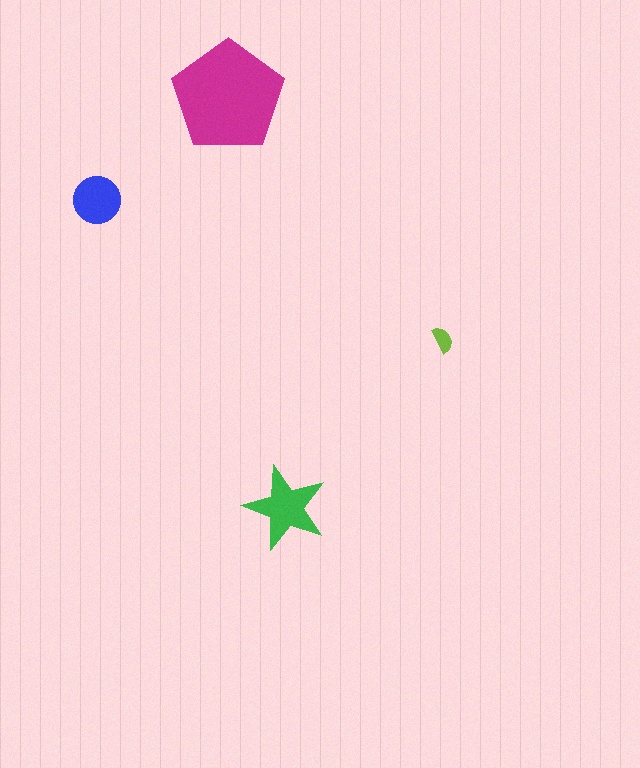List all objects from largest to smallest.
The magenta pentagon, the green star, the blue circle, the lime semicircle.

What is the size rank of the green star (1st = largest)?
2nd.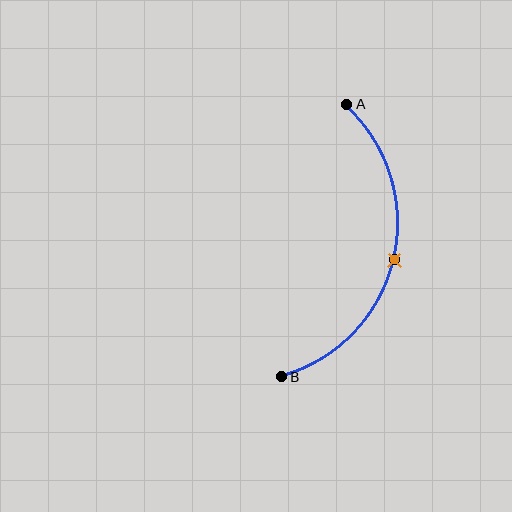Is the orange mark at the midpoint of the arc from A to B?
Yes. The orange mark lies on the arc at equal arc-length from both A and B — it is the arc midpoint.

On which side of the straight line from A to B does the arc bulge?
The arc bulges to the right of the straight line connecting A and B.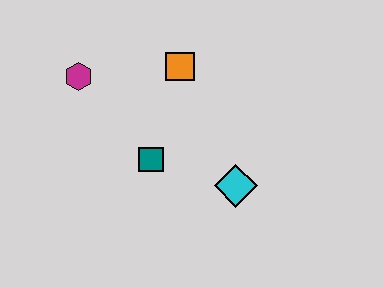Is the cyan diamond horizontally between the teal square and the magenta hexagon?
No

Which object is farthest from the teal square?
The magenta hexagon is farthest from the teal square.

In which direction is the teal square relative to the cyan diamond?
The teal square is to the left of the cyan diamond.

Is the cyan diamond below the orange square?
Yes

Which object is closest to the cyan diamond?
The teal square is closest to the cyan diamond.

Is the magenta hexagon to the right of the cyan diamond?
No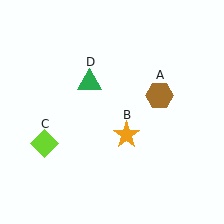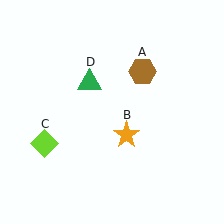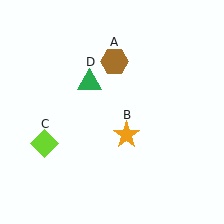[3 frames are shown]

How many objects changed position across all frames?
1 object changed position: brown hexagon (object A).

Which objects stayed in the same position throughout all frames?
Orange star (object B) and lime diamond (object C) and green triangle (object D) remained stationary.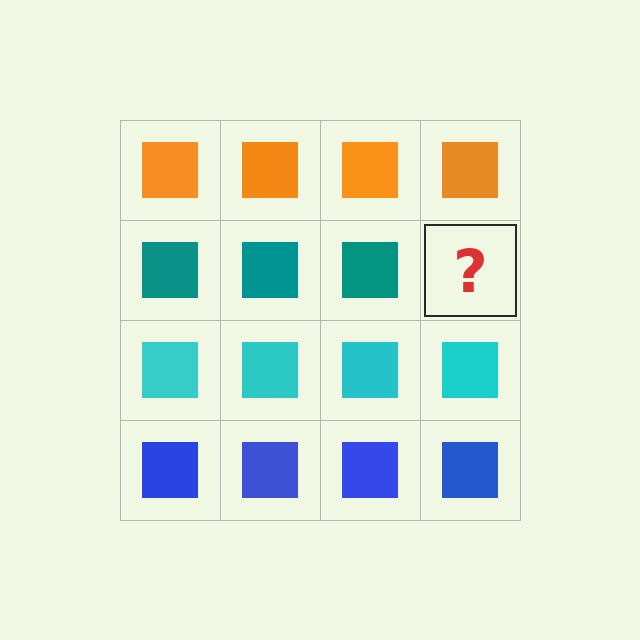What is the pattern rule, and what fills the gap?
The rule is that each row has a consistent color. The gap should be filled with a teal square.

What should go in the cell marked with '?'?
The missing cell should contain a teal square.